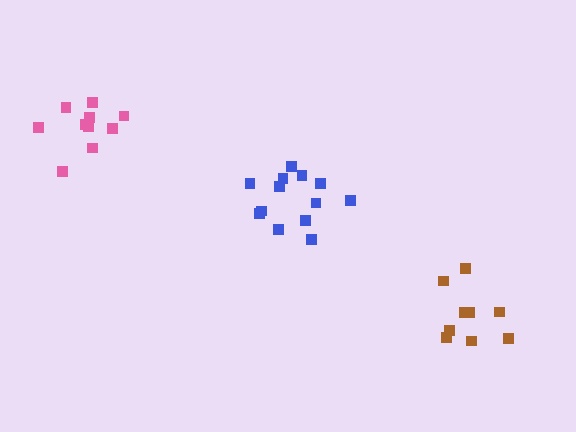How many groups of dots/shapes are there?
There are 3 groups.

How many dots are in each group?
Group 1: 10 dots, Group 2: 13 dots, Group 3: 9 dots (32 total).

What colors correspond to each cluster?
The clusters are colored: pink, blue, brown.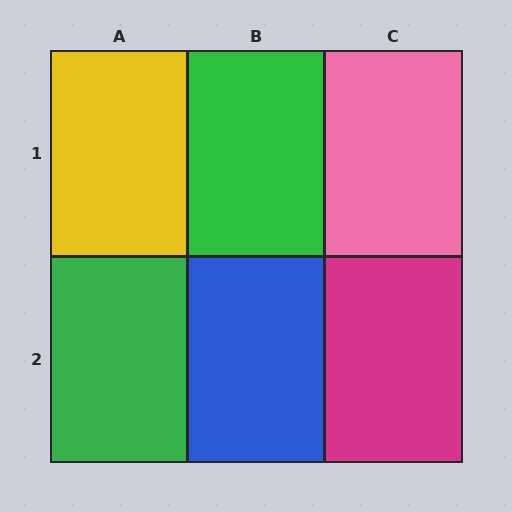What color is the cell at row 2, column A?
Green.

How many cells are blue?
1 cell is blue.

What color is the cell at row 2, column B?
Blue.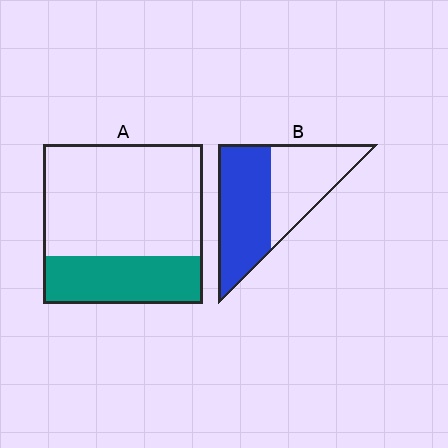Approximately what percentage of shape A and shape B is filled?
A is approximately 30% and B is approximately 55%.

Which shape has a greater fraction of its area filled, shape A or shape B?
Shape B.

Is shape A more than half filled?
No.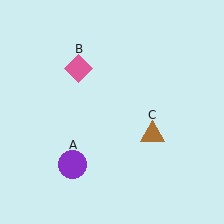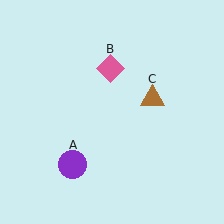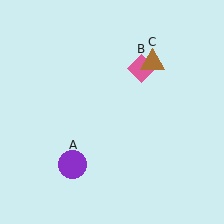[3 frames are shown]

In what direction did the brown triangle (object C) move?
The brown triangle (object C) moved up.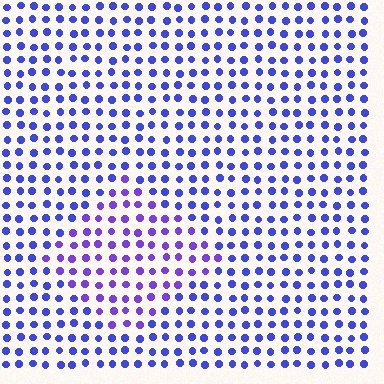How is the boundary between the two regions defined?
The boundary is defined purely by a slight shift in hue (about 28 degrees). Spacing, size, and orientation are identical on both sides.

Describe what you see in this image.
The image is filled with small blue elements in a uniform arrangement. A diamond-shaped region is visible where the elements are tinted to a slightly different hue, forming a subtle color boundary.